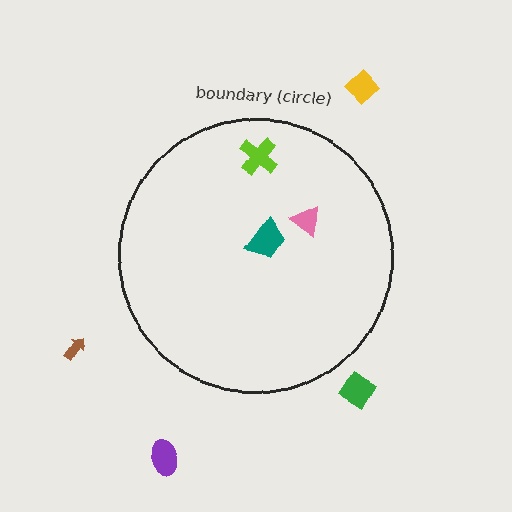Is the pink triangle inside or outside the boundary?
Inside.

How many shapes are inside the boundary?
3 inside, 4 outside.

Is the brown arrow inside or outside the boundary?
Outside.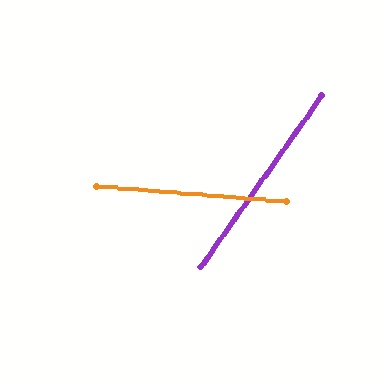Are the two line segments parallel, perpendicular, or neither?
Neither parallel nor perpendicular — they differ by about 59°.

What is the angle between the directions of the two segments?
Approximately 59 degrees.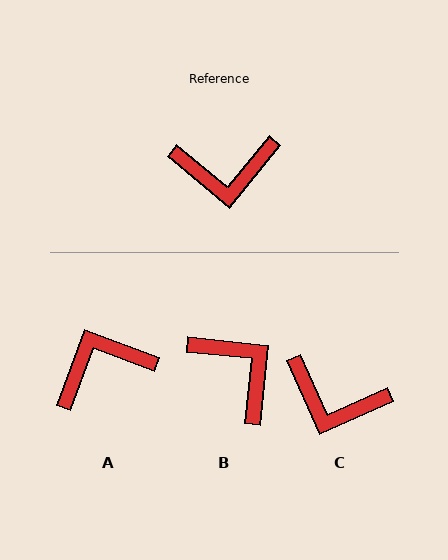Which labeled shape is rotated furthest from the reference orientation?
A, about 161 degrees away.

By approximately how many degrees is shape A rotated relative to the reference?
Approximately 161 degrees clockwise.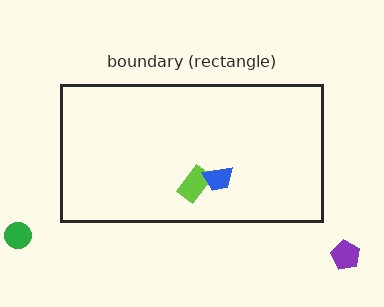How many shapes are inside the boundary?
2 inside, 2 outside.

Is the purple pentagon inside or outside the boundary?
Outside.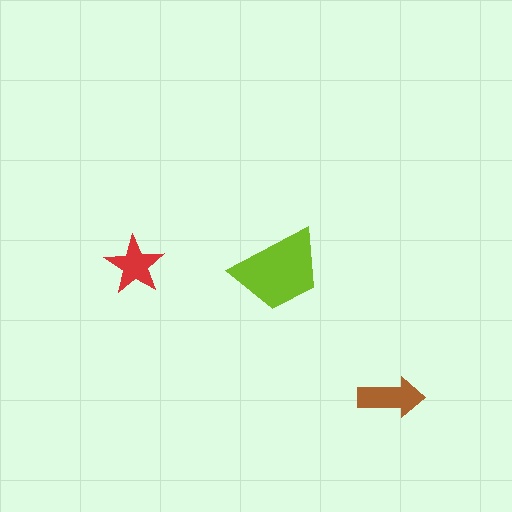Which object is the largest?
The lime trapezoid.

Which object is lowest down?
The brown arrow is bottommost.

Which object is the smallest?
The red star.